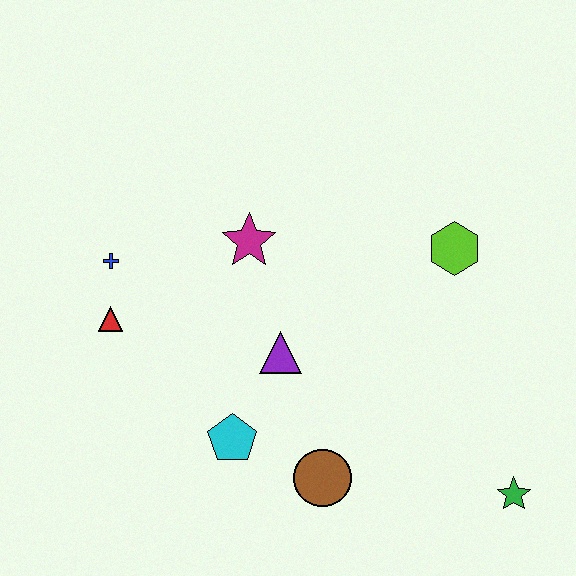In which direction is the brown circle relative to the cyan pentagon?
The brown circle is to the right of the cyan pentagon.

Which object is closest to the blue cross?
The red triangle is closest to the blue cross.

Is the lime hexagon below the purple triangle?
No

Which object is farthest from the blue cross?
The green star is farthest from the blue cross.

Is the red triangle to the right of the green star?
No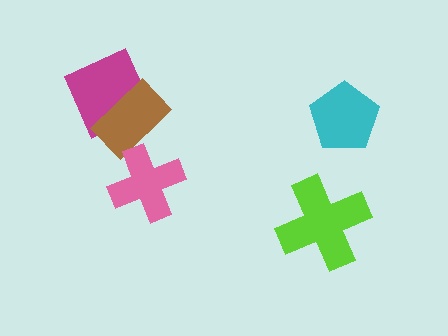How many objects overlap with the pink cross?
1 object overlaps with the pink cross.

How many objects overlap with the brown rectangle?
2 objects overlap with the brown rectangle.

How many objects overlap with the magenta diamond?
1 object overlaps with the magenta diamond.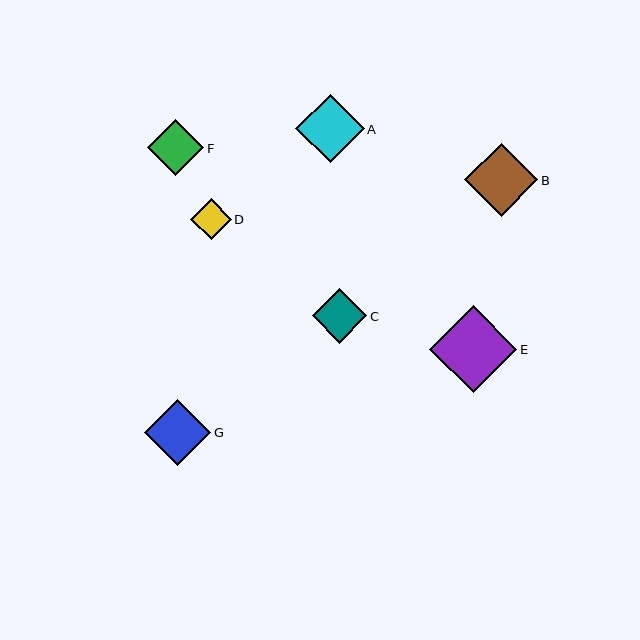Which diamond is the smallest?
Diamond D is the smallest with a size of approximately 41 pixels.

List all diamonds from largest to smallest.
From largest to smallest: E, B, A, G, F, C, D.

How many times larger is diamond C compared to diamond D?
Diamond C is approximately 1.3 times the size of diamond D.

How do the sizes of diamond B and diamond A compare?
Diamond B and diamond A are approximately the same size.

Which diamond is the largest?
Diamond E is the largest with a size of approximately 88 pixels.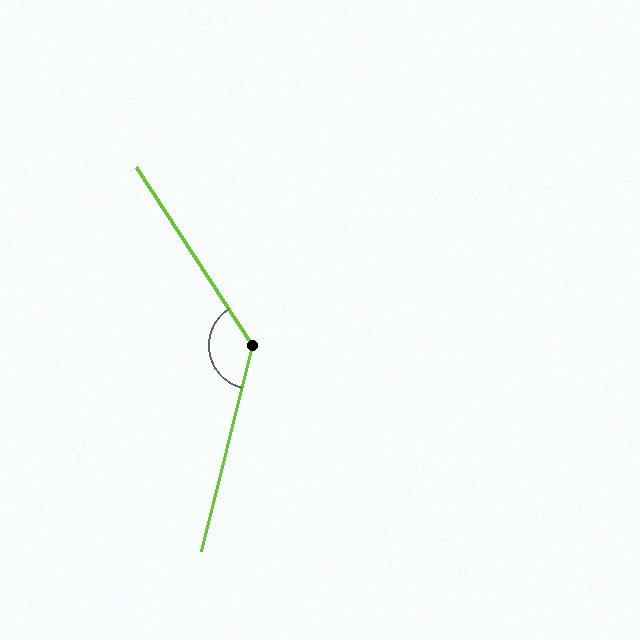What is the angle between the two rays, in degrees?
Approximately 133 degrees.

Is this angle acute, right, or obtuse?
It is obtuse.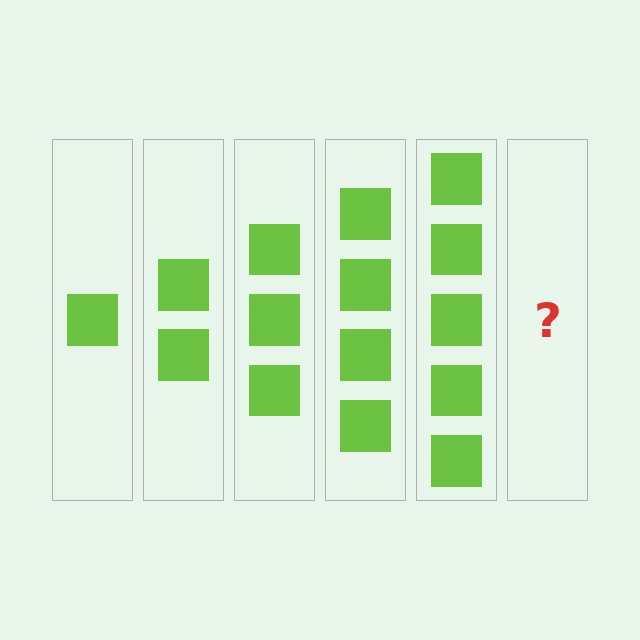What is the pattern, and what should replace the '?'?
The pattern is that each step adds one more square. The '?' should be 6 squares.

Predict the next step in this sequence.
The next step is 6 squares.